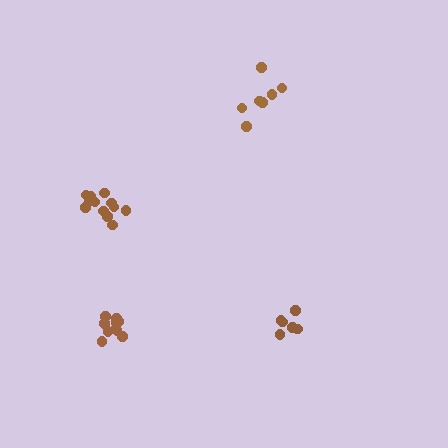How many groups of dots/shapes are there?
There are 4 groups.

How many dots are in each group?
Group 1: 10 dots, Group 2: 7 dots, Group 3: 12 dots, Group 4: 7 dots (36 total).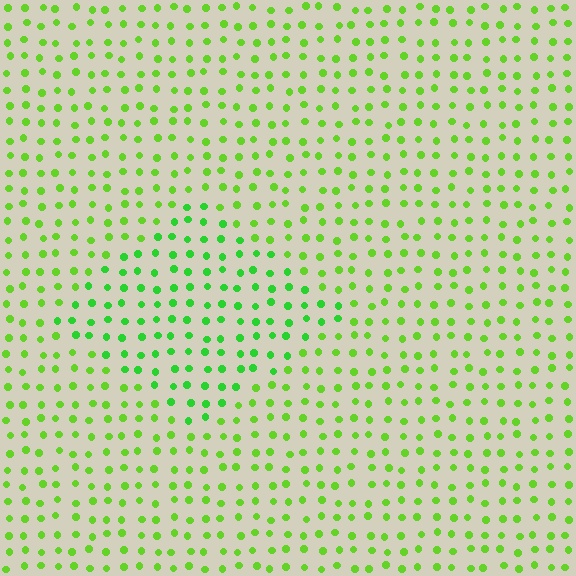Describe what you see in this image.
The image is filled with small lime elements in a uniform arrangement. A diamond-shaped region is visible where the elements are tinted to a slightly different hue, forming a subtle color boundary.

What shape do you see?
I see a diamond.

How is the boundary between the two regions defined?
The boundary is defined purely by a slight shift in hue (about 23 degrees). Spacing, size, and orientation are identical on both sides.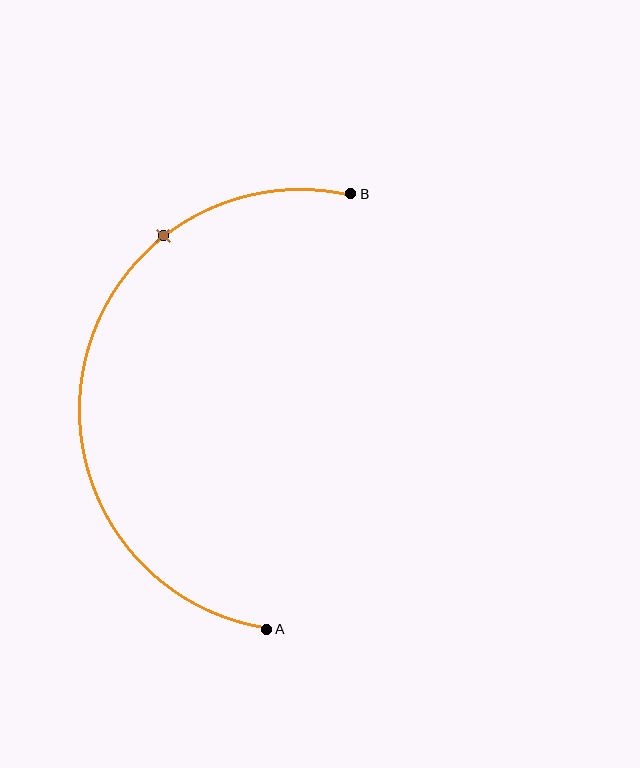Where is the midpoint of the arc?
The arc midpoint is the point on the curve farthest from the straight line joining A and B. It sits to the left of that line.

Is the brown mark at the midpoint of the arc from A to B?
No. The brown mark lies on the arc but is closer to endpoint B. The arc midpoint would be at the point on the curve equidistant along the arc from both A and B.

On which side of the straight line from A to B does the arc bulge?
The arc bulges to the left of the straight line connecting A and B.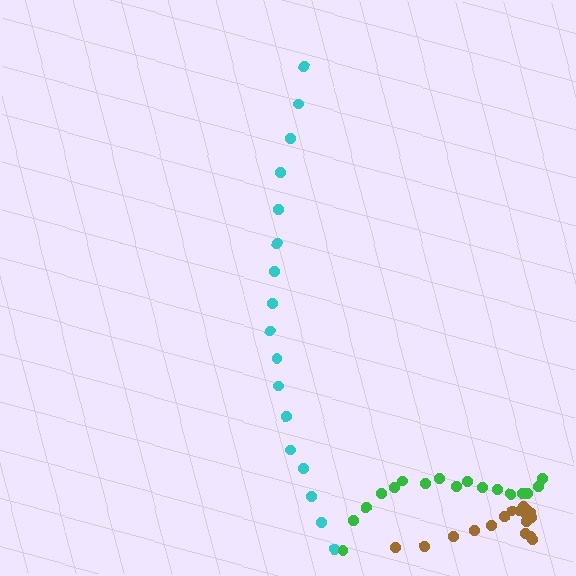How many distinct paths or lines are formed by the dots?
There are 3 distinct paths.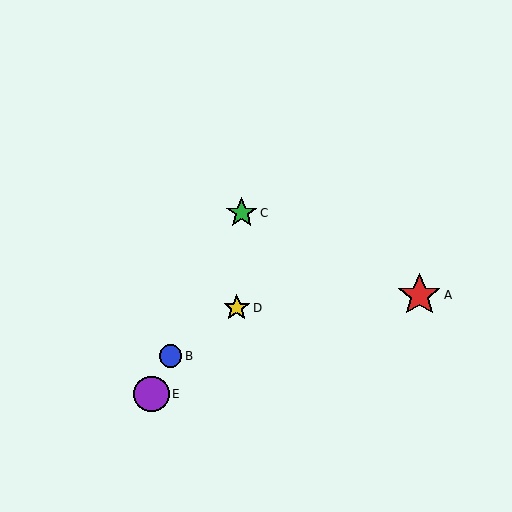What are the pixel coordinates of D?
Object D is at (237, 308).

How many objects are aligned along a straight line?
3 objects (B, C, E) are aligned along a straight line.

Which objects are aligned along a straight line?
Objects B, C, E are aligned along a straight line.